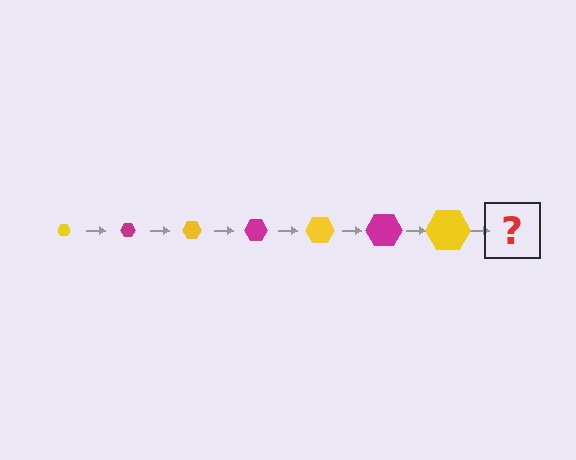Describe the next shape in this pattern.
It should be a magenta hexagon, larger than the previous one.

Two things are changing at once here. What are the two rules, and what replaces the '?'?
The two rules are that the hexagon grows larger each step and the color cycles through yellow and magenta. The '?' should be a magenta hexagon, larger than the previous one.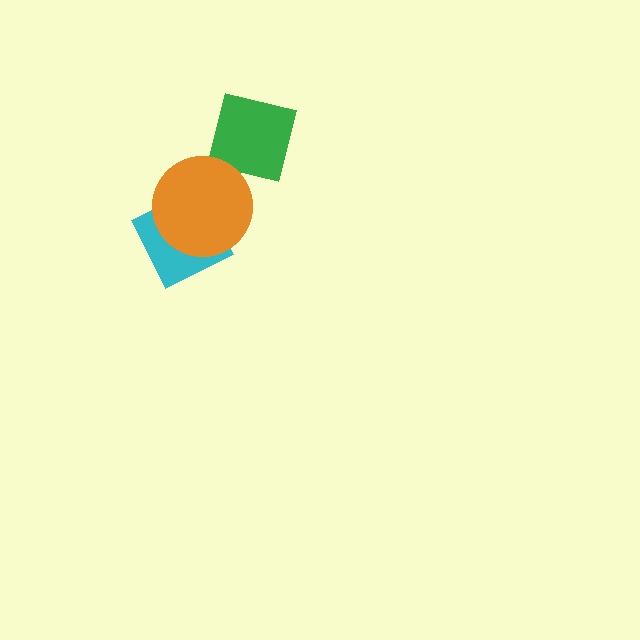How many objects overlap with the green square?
0 objects overlap with the green square.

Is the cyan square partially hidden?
Yes, it is partially covered by another shape.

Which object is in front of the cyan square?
The orange circle is in front of the cyan square.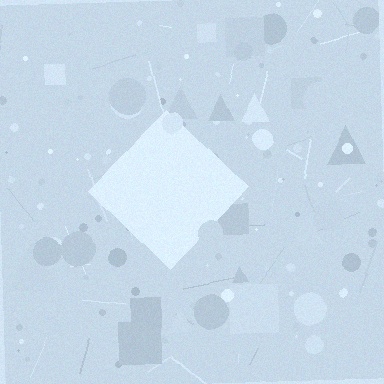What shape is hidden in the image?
A diamond is hidden in the image.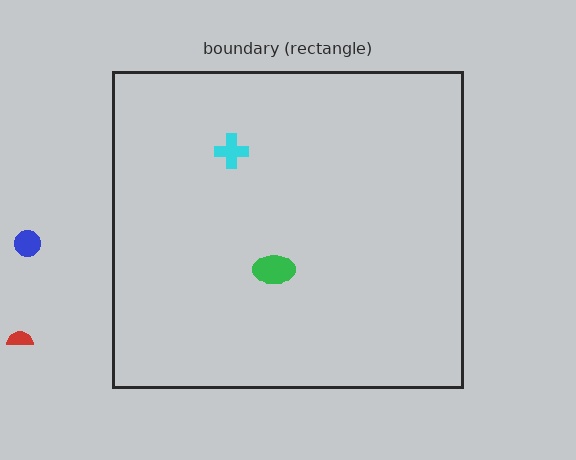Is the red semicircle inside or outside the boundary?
Outside.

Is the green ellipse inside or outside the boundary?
Inside.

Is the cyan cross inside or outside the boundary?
Inside.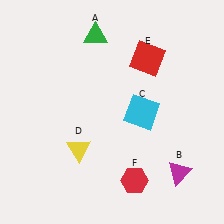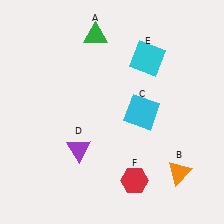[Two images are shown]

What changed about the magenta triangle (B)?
In Image 1, B is magenta. In Image 2, it changed to orange.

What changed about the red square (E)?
In Image 1, E is red. In Image 2, it changed to cyan.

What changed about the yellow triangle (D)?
In Image 1, D is yellow. In Image 2, it changed to purple.